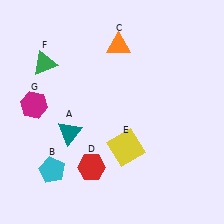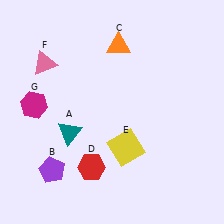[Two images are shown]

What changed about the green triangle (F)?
In Image 1, F is green. In Image 2, it changed to pink.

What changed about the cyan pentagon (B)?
In Image 1, B is cyan. In Image 2, it changed to purple.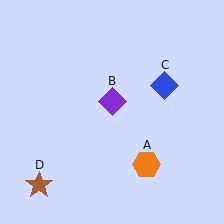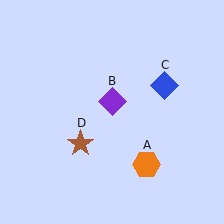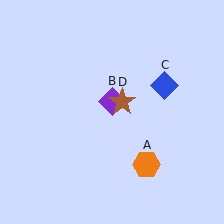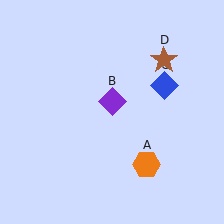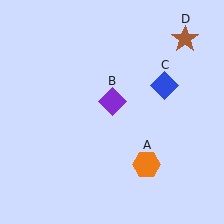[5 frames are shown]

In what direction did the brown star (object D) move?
The brown star (object D) moved up and to the right.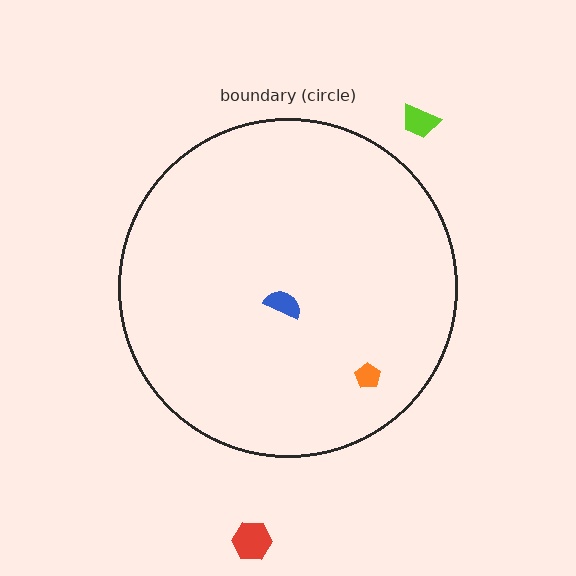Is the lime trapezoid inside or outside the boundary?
Outside.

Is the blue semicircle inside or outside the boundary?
Inside.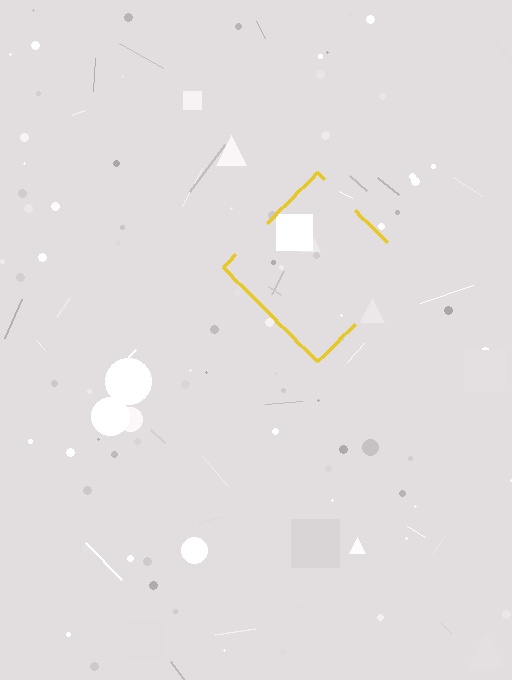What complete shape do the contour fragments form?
The contour fragments form a diamond.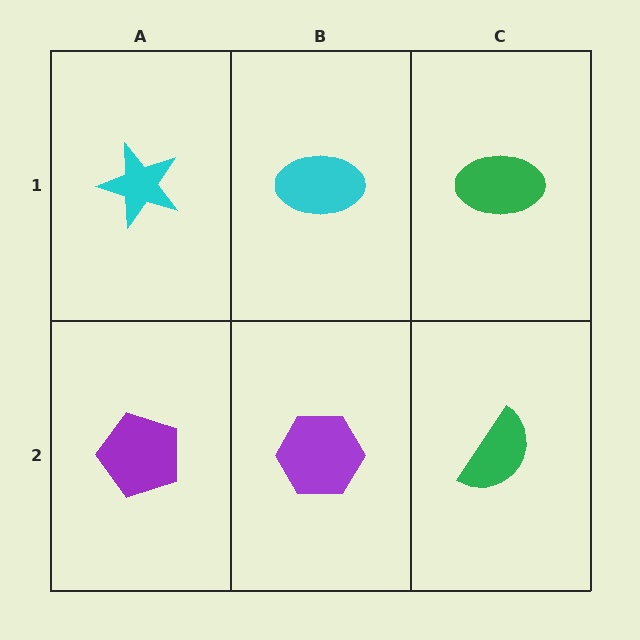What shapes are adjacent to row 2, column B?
A cyan ellipse (row 1, column B), a purple pentagon (row 2, column A), a green semicircle (row 2, column C).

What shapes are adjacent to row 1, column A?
A purple pentagon (row 2, column A), a cyan ellipse (row 1, column B).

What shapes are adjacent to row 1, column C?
A green semicircle (row 2, column C), a cyan ellipse (row 1, column B).